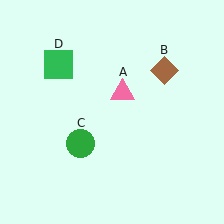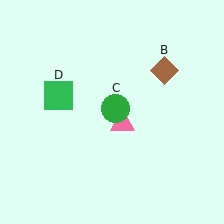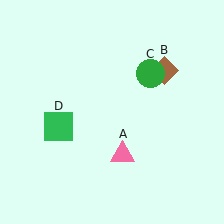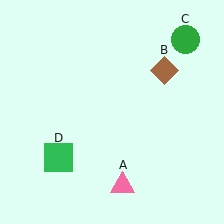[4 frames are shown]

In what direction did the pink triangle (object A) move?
The pink triangle (object A) moved down.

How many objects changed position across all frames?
3 objects changed position: pink triangle (object A), green circle (object C), green square (object D).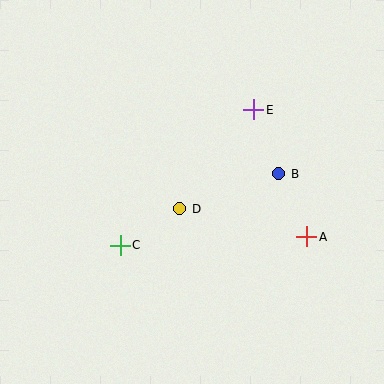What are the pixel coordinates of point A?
Point A is at (307, 237).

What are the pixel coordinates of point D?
Point D is at (180, 209).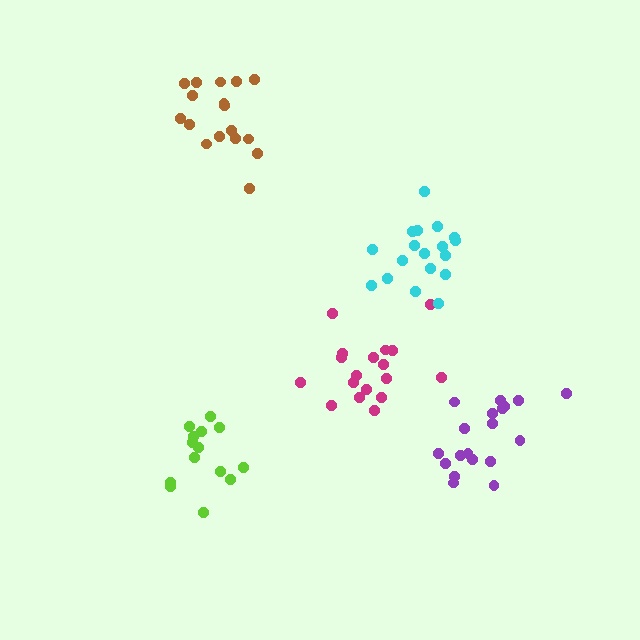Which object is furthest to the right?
The purple cluster is rightmost.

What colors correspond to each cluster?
The clusters are colored: lime, brown, magenta, cyan, purple.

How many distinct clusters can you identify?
There are 5 distinct clusters.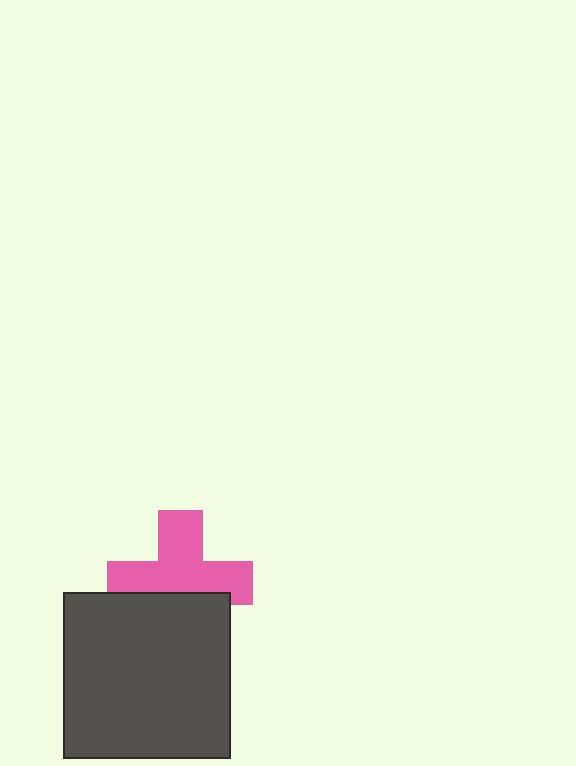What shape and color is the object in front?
The object in front is a dark gray square.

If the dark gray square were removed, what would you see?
You would see the complete pink cross.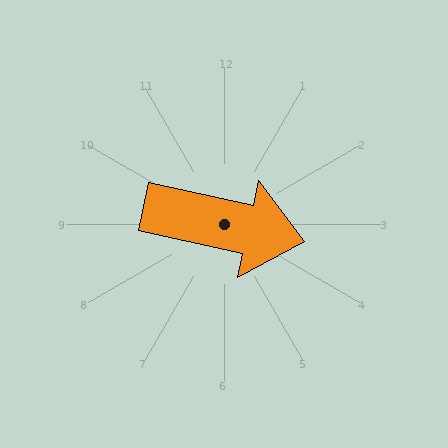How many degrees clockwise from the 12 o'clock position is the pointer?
Approximately 102 degrees.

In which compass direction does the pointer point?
East.